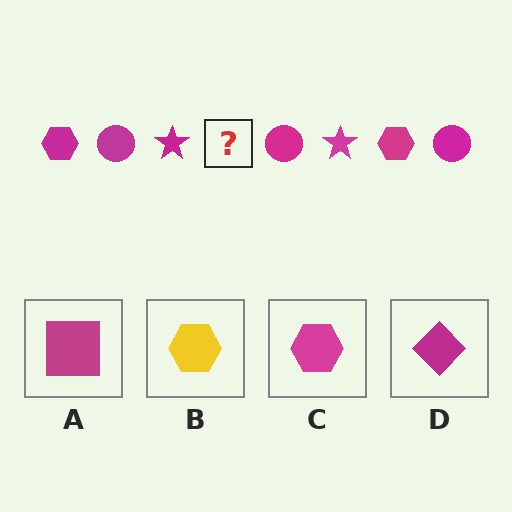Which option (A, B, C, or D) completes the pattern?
C.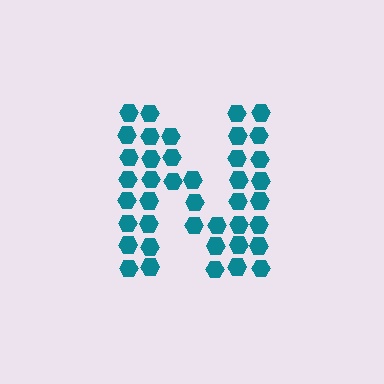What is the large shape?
The large shape is the letter N.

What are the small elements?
The small elements are hexagons.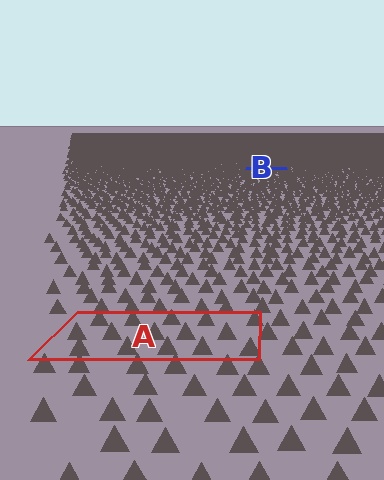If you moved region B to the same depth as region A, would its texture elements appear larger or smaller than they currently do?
They would appear larger. At a closer depth, the same texture elements are projected at a bigger on-screen size.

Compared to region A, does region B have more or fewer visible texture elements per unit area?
Region B has more texture elements per unit area — they are packed more densely because it is farther away.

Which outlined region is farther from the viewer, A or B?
Region B is farther from the viewer — the texture elements inside it appear smaller and more densely packed.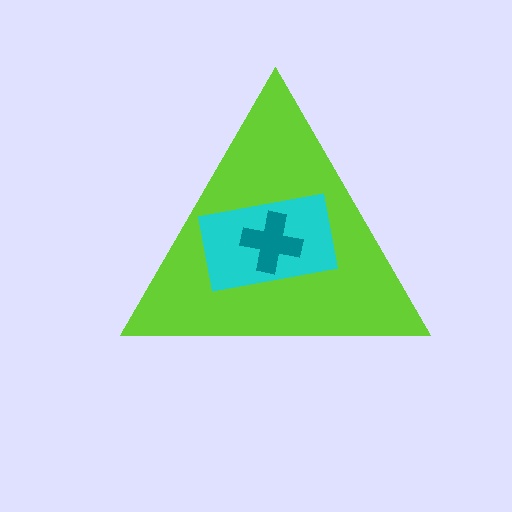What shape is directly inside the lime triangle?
The cyan rectangle.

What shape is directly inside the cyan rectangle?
The teal cross.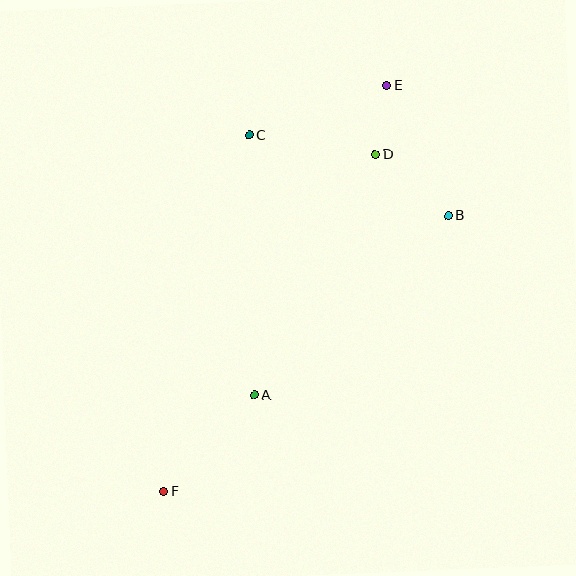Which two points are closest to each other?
Points D and E are closest to each other.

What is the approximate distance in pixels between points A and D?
The distance between A and D is approximately 269 pixels.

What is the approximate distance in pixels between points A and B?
The distance between A and B is approximately 264 pixels.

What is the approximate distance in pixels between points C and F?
The distance between C and F is approximately 366 pixels.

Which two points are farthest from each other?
Points E and F are farthest from each other.